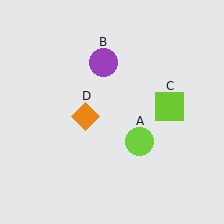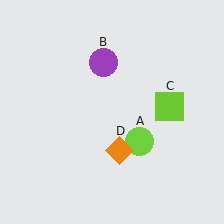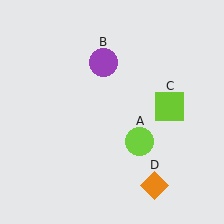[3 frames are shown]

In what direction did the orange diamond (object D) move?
The orange diamond (object D) moved down and to the right.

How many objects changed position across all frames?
1 object changed position: orange diamond (object D).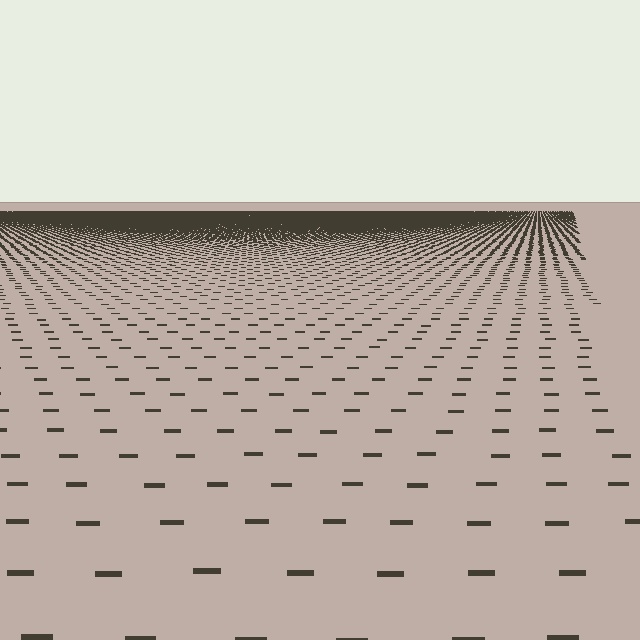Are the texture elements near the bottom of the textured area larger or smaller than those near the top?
Larger. Near the bottom, elements are closer to the viewer and appear at a bigger on-screen size.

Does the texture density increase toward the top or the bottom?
Density increases toward the top.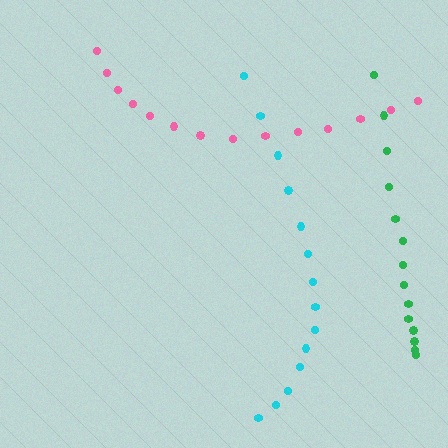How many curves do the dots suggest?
There are 3 distinct paths.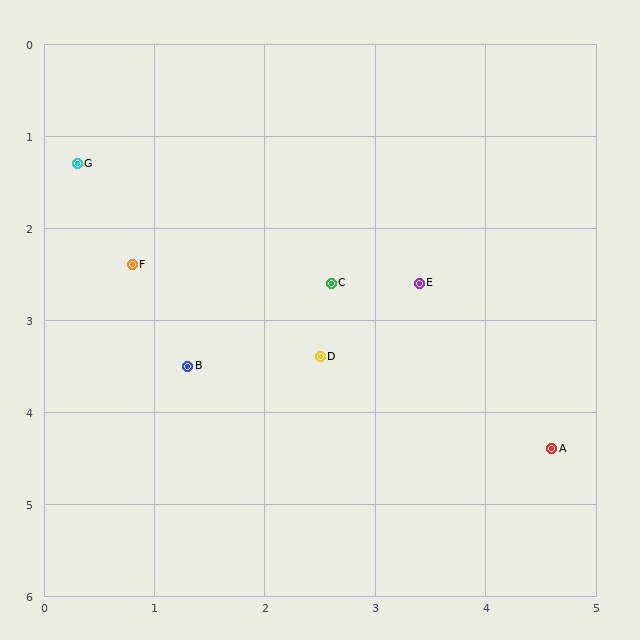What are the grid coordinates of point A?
Point A is at approximately (4.6, 4.4).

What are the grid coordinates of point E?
Point E is at approximately (3.4, 2.6).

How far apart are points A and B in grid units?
Points A and B are about 3.4 grid units apart.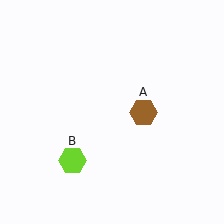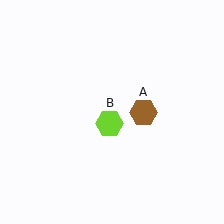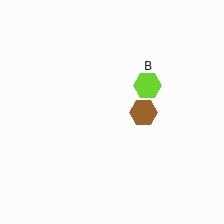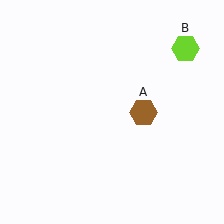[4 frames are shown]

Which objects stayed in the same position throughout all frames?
Brown hexagon (object A) remained stationary.